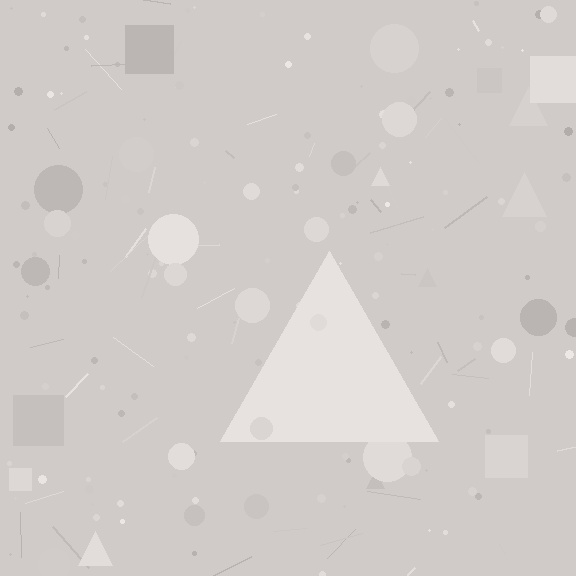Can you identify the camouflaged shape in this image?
The camouflaged shape is a triangle.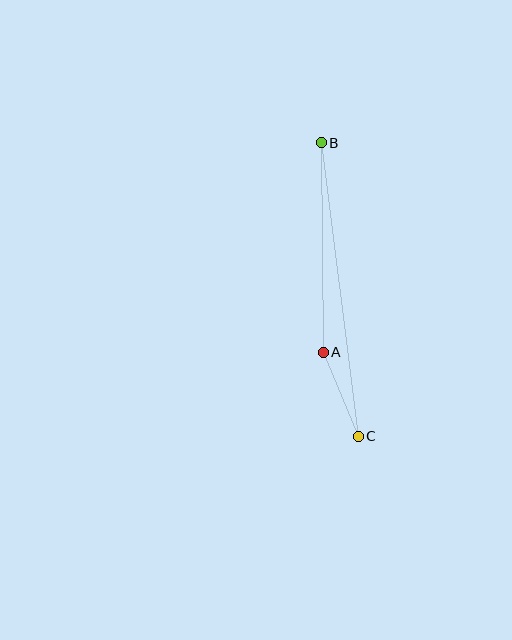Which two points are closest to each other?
Points A and C are closest to each other.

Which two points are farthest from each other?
Points B and C are farthest from each other.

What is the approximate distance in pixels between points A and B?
The distance between A and B is approximately 210 pixels.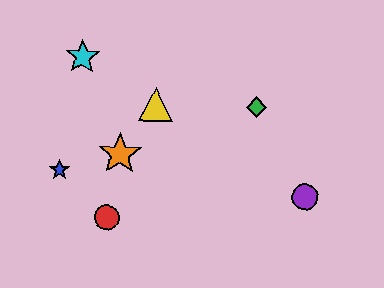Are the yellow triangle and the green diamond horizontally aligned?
Yes, both are at y≈104.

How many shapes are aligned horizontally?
2 shapes (the green diamond, the yellow triangle) are aligned horizontally.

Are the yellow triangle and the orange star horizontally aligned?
No, the yellow triangle is at y≈104 and the orange star is at y≈154.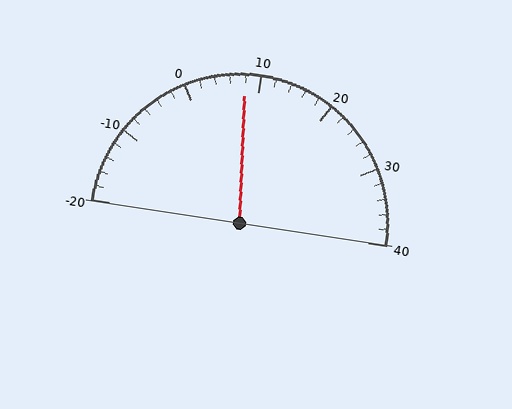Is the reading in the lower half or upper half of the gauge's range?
The reading is in the lower half of the range (-20 to 40).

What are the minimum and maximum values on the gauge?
The gauge ranges from -20 to 40.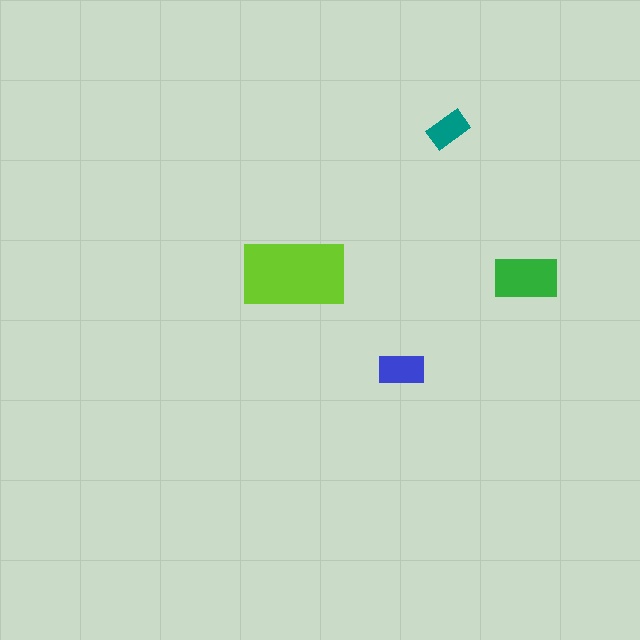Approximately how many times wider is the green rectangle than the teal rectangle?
About 1.5 times wider.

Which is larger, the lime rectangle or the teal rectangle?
The lime one.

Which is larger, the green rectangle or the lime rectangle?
The lime one.